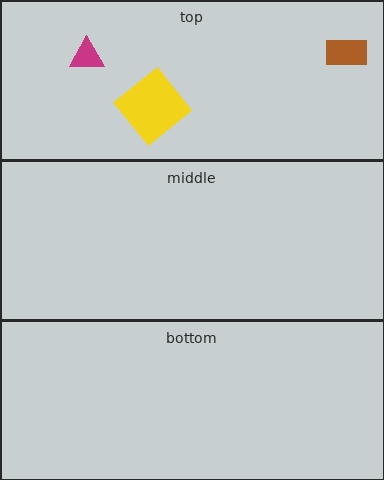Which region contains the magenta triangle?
The top region.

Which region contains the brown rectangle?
The top region.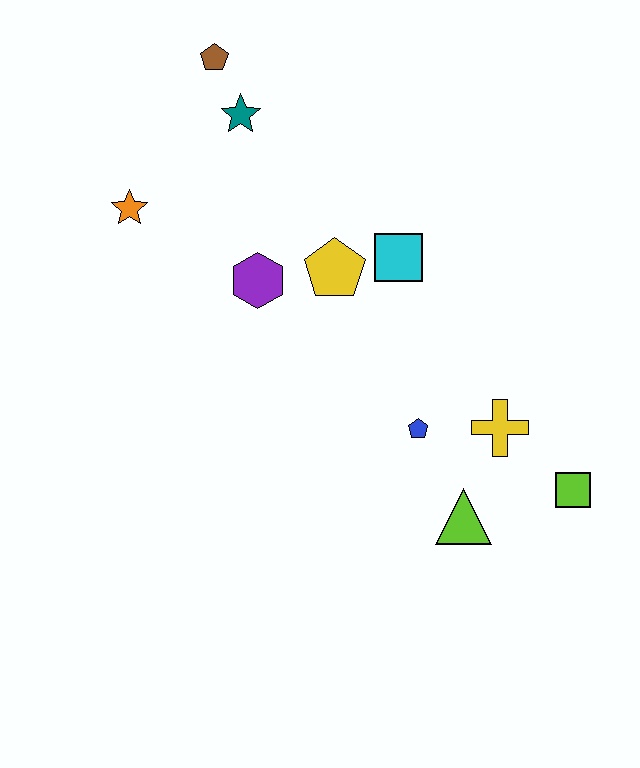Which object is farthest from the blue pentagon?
The brown pentagon is farthest from the blue pentagon.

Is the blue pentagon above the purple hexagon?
No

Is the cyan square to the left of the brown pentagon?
No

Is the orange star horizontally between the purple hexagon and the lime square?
No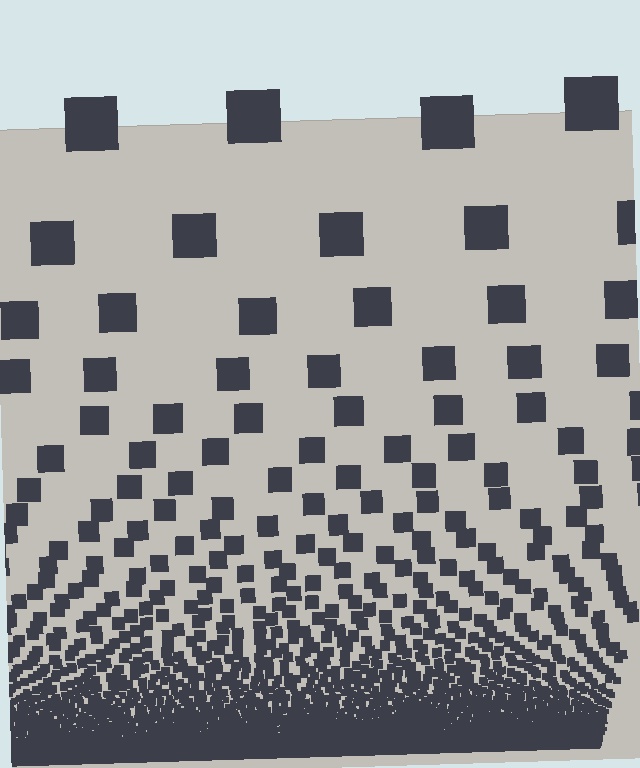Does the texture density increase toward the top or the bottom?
Density increases toward the bottom.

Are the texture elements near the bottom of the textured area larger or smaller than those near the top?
Smaller. The gradient is inverted — elements near the bottom are smaller and denser.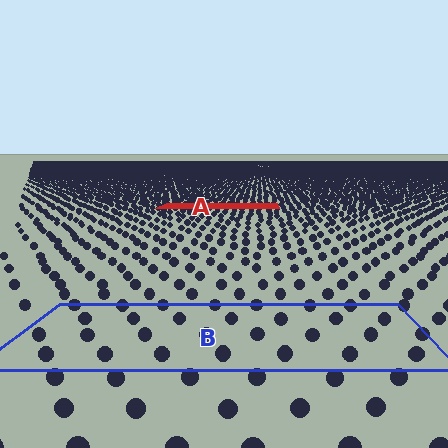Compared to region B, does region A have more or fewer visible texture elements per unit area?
Region A has more texture elements per unit area — they are packed more densely because it is farther away.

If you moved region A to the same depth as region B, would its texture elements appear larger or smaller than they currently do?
They would appear larger. At a closer depth, the same texture elements are projected at a bigger on-screen size.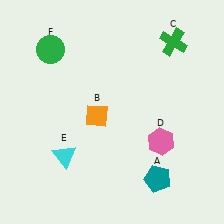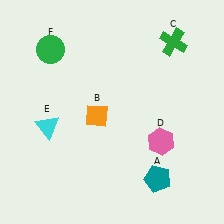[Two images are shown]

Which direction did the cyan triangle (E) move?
The cyan triangle (E) moved up.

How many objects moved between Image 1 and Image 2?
1 object moved between the two images.